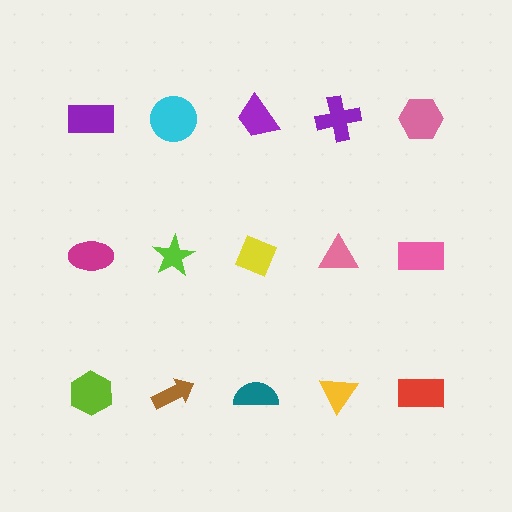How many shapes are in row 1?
5 shapes.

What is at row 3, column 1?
A lime hexagon.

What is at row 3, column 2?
A brown arrow.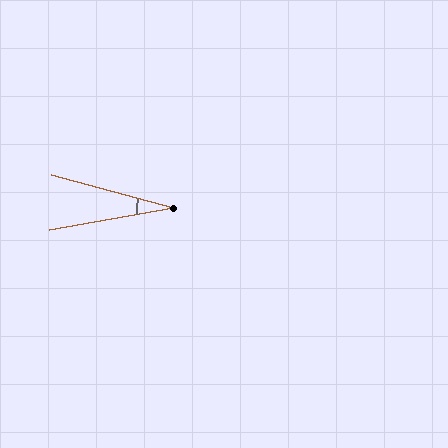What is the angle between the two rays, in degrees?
Approximately 25 degrees.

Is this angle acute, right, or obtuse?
It is acute.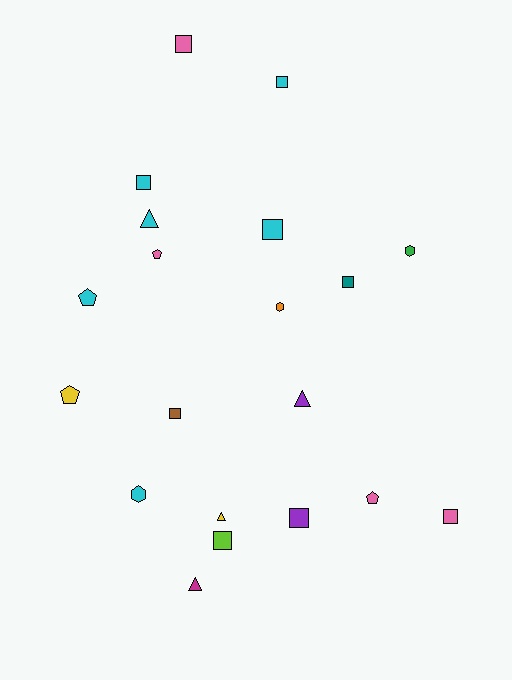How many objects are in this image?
There are 20 objects.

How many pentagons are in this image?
There are 4 pentagons.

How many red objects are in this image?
There are no red objects.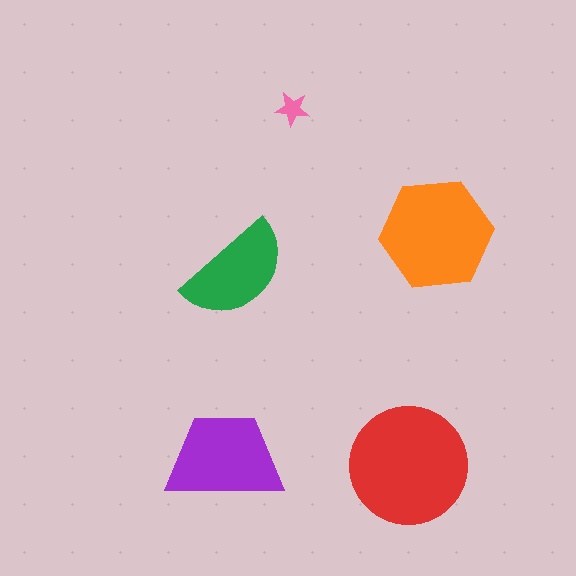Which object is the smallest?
The pink star.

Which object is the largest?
The red circle.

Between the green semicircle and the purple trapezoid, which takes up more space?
The purple trapezoid.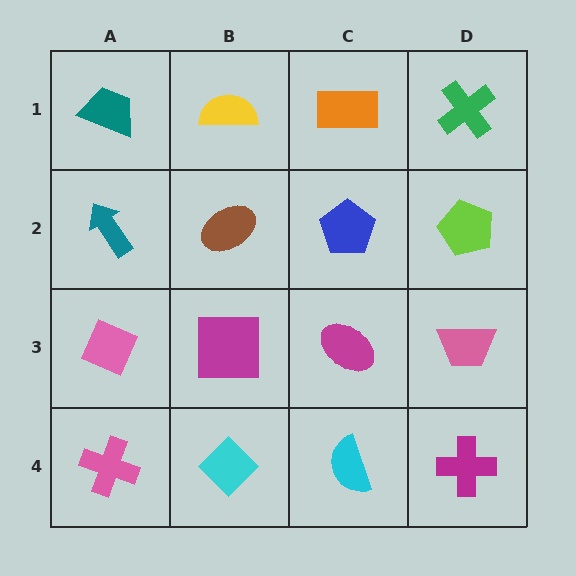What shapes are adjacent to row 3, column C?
A blue pentagon (row 2, column C), a cyan semicircle (row 4, column C), a magenta square (row 3, column B), a pink trapezoid (row 3, column D).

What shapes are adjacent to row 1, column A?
A teal arrow (row 2, column A), a yellow semicircle (row 1, column B).